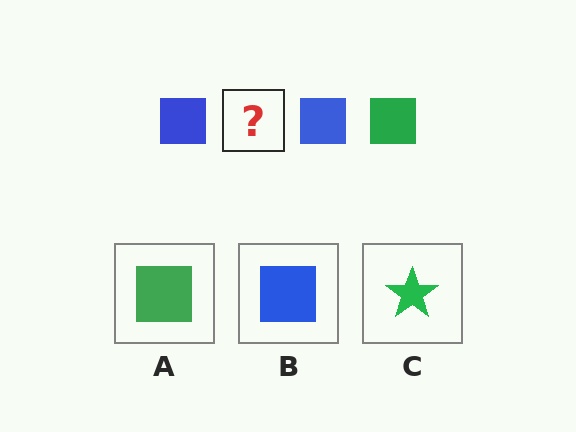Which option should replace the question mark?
Option A.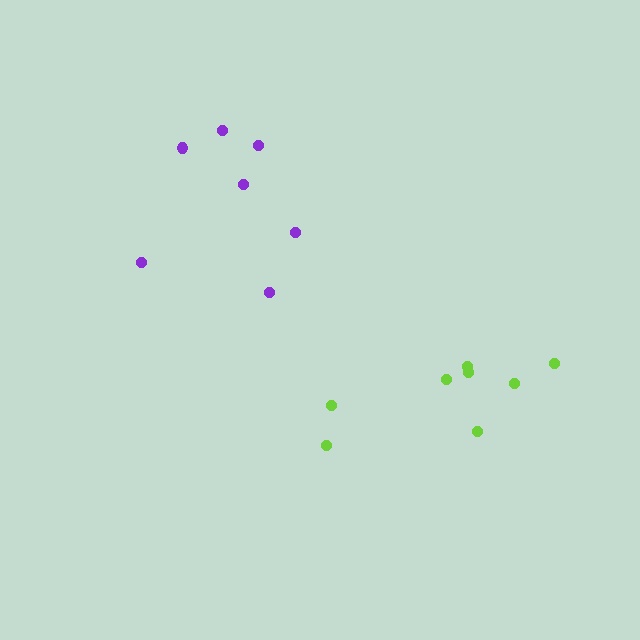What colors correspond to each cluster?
The clusters are colored: purple, lime.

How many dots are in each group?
Group 1: 7 dots, Group 2: 8 dots (15 total).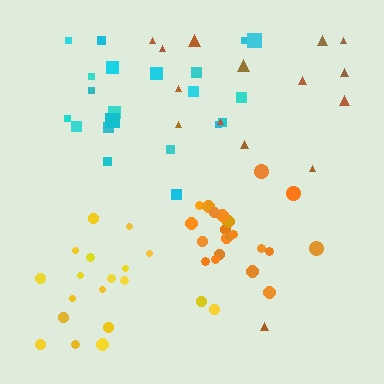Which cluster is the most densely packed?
Orange.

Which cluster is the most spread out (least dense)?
Brown.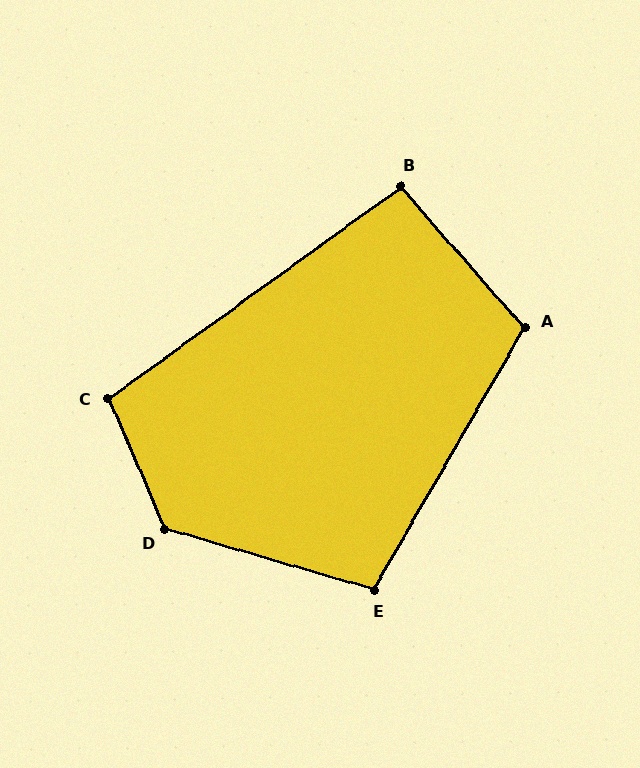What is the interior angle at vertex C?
Approximately 102 degrees (obtuse).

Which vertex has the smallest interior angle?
B, at approximately 96 degrees.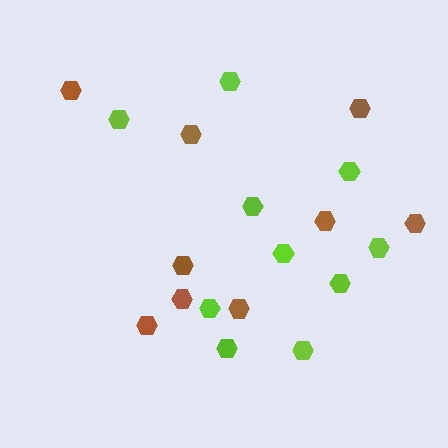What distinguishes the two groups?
There are 2 groups: one group of brown hexagons (9) and one group of lime hexagons (10).